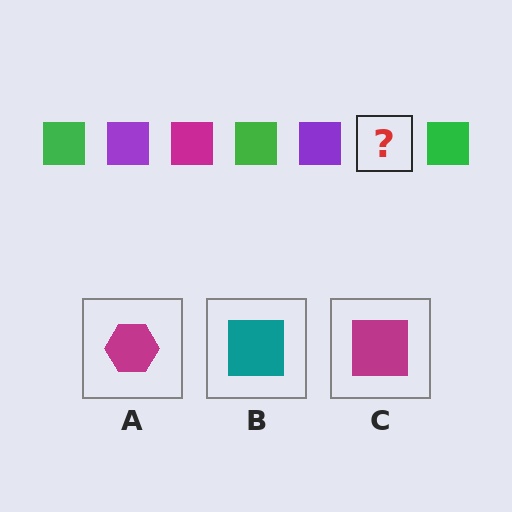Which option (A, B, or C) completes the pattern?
C.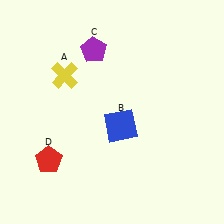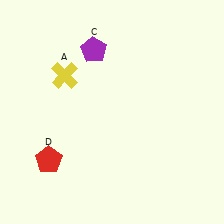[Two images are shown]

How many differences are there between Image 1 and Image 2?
There is 1 difference between the two images.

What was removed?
The blue square (B) was removed in Image 2.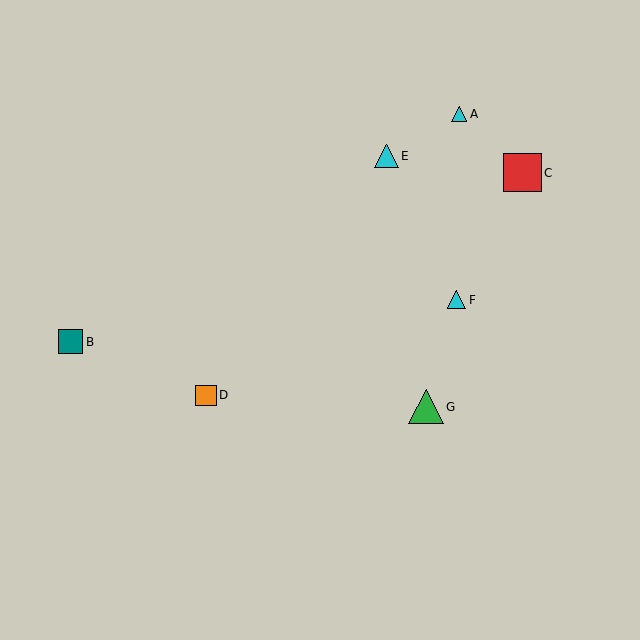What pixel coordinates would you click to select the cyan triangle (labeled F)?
Click at (457, 300) to select the cyan triangle F.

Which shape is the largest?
The red square (labeled C) is the largest.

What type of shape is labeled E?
Shape E is a cyan triangle.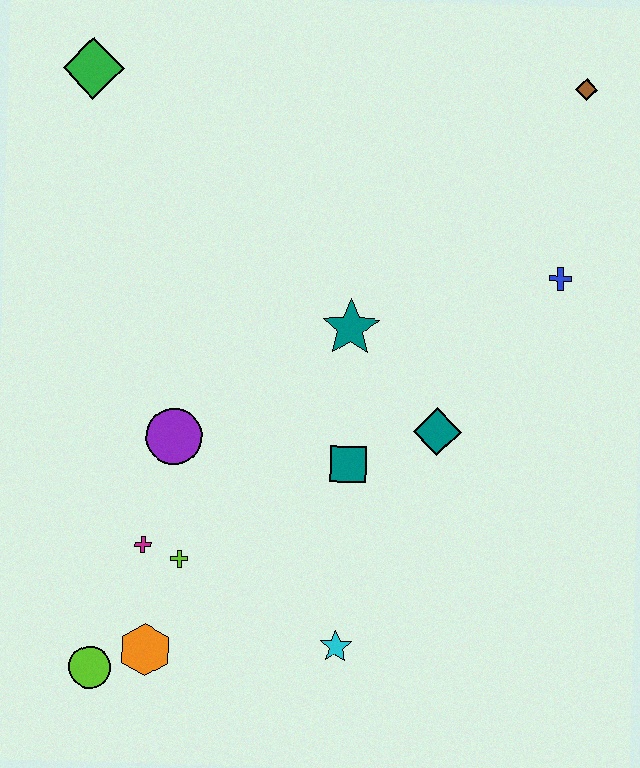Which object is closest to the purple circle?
The magenta cross is closest to the purple circle.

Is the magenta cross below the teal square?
Yes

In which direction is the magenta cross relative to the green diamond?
The magenta cross is below the green diamond.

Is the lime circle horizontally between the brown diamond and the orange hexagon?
No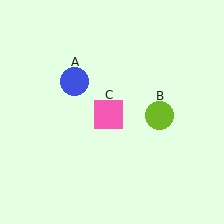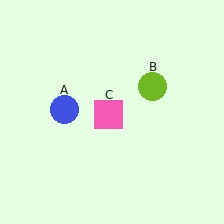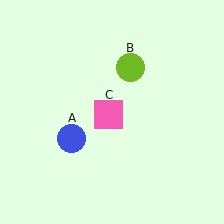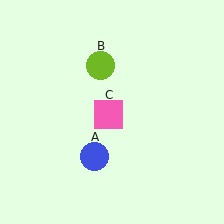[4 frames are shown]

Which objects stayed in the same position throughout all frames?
Pink square (object C) remained stationary.